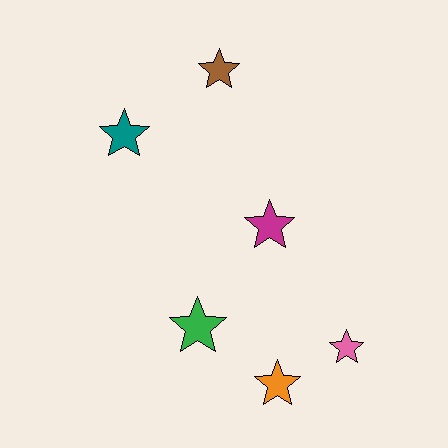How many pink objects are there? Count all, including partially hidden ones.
There is 1 pink object.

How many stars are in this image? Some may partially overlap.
There are 6 stars.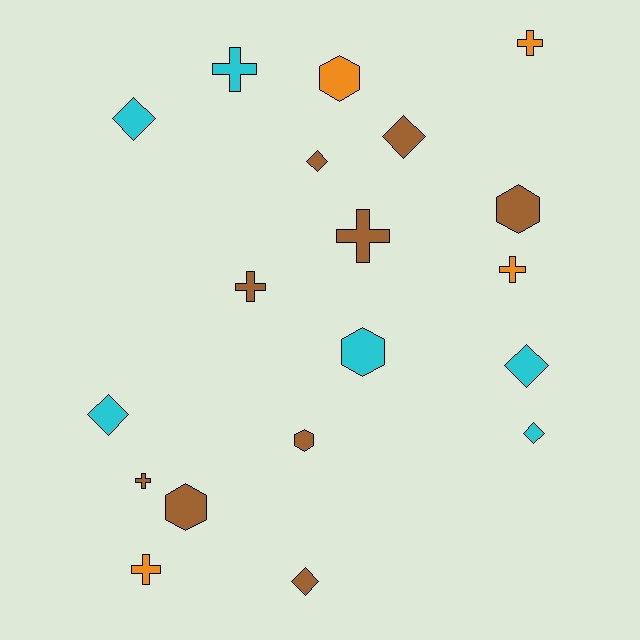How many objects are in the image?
There are 19 objects.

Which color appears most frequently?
Brown, with 9 objects.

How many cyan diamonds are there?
There are 4 cyan diamonds.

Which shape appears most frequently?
Cross, with 7 objects.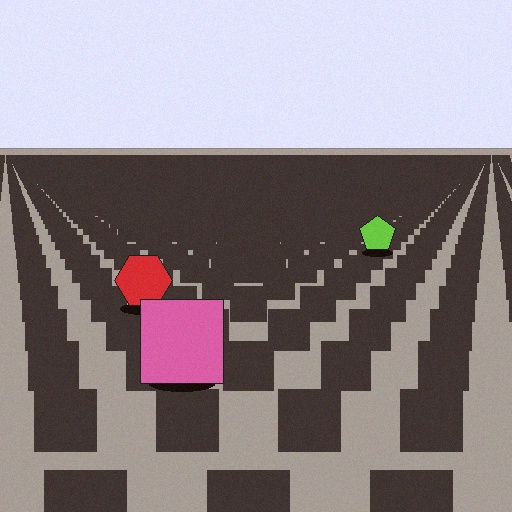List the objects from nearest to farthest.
From nearest to farthest: the pink square, the red hexagon, the lime pentagon.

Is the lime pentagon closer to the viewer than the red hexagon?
No. The red hexagon is closer — you can tell from the texture gradient: the ground texture is coarser near it.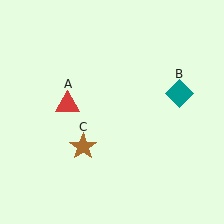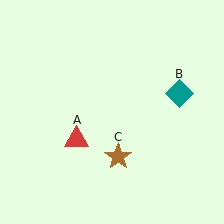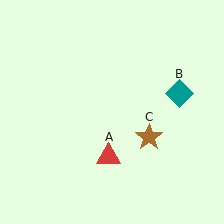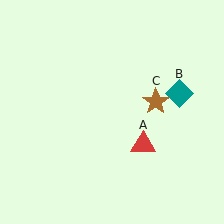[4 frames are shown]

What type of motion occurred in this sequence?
The red triangle (object A), brown star (object C) rotated counterclockwise around the center of the scene.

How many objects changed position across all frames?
2 objects changed position: red triangle (object A), brown star (object C).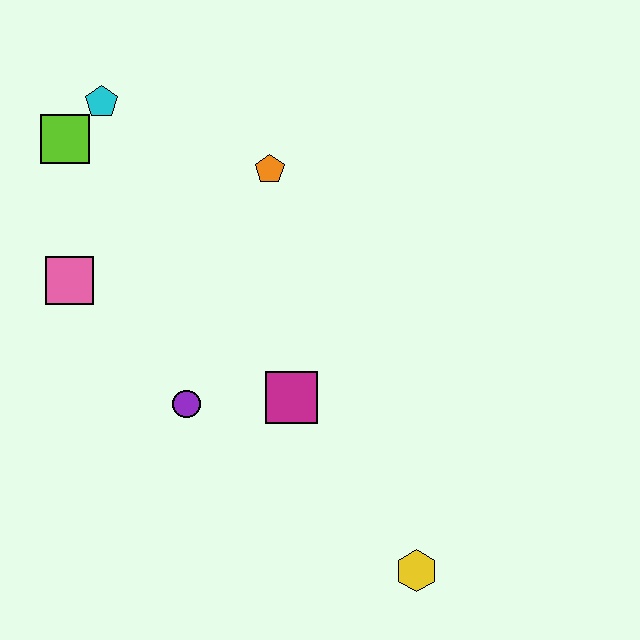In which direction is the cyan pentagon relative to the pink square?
The cyan pentagon is above the pink square.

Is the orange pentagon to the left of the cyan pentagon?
No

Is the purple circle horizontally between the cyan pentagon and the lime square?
No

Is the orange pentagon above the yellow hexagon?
Yes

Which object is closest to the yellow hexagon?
The magenta square is closest to the yellow hexagon.